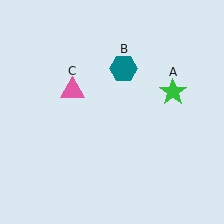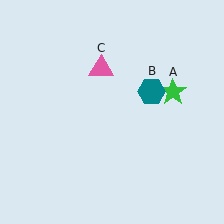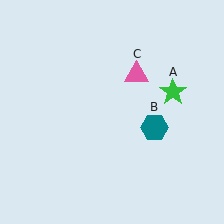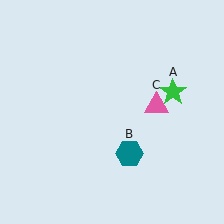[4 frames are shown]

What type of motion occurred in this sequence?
The teal hexagon (object B), pink triangle (object C) rotated clockwise around the center of the scene.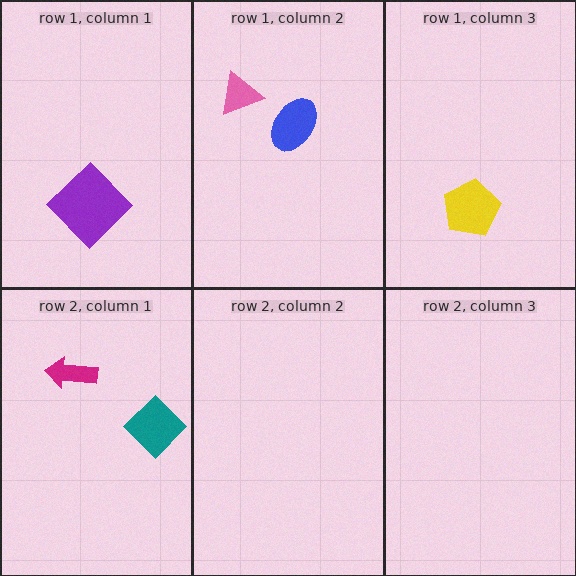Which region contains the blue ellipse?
The row 1, column 2 region.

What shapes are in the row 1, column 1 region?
The purple diamond.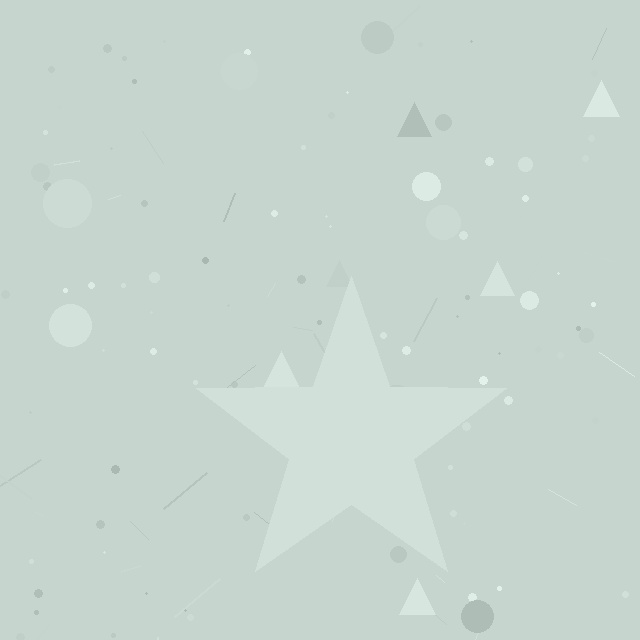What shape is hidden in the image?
A star is hidden in the image.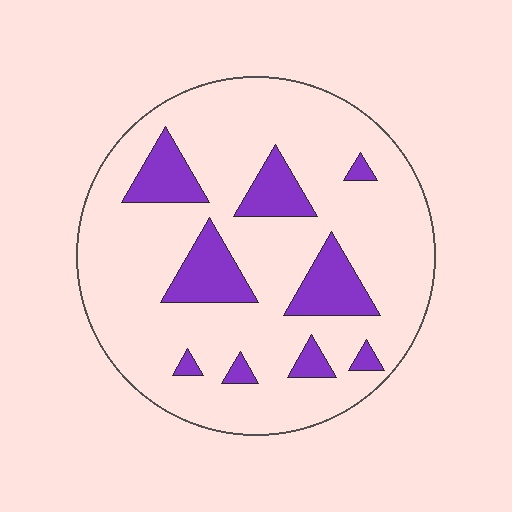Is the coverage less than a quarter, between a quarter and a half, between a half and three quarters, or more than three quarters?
Less than a quarter.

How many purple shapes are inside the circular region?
9.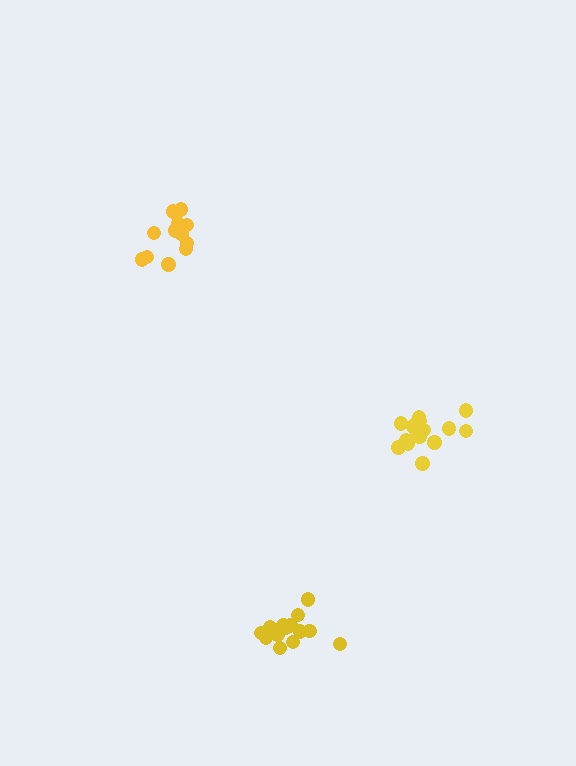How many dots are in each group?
Group 1: 12 dots, Group 2: 16 dots, Group 3: 16 dots (44 total).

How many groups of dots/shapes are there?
There are 3 groups.